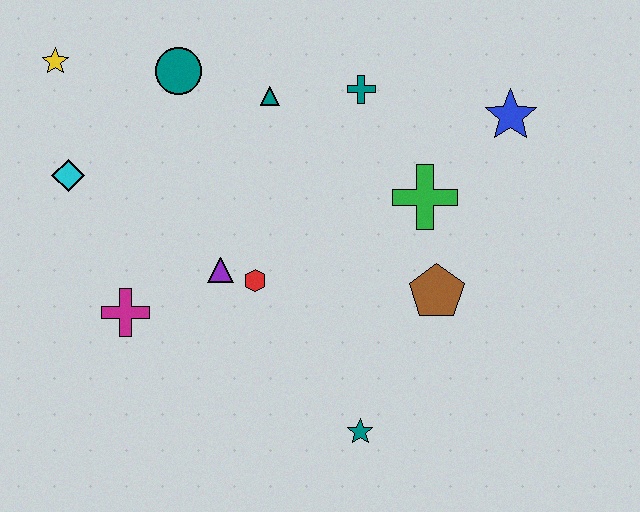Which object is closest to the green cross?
The brown pentagon is closest to the green cross.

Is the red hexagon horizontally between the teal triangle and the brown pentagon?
No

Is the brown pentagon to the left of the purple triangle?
No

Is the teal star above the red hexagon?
No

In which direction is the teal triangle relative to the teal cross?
The teal triangle is to the left of the teal cross.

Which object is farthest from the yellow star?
The teal star is farthest from the yellow star.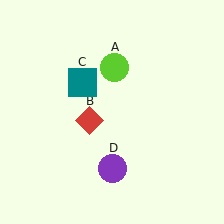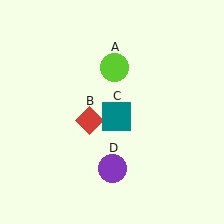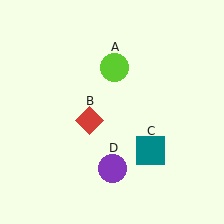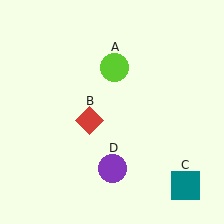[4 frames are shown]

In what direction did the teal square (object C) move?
The teal square (object C) moved down and to the right.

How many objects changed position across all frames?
1 object changed position: teal square (object C).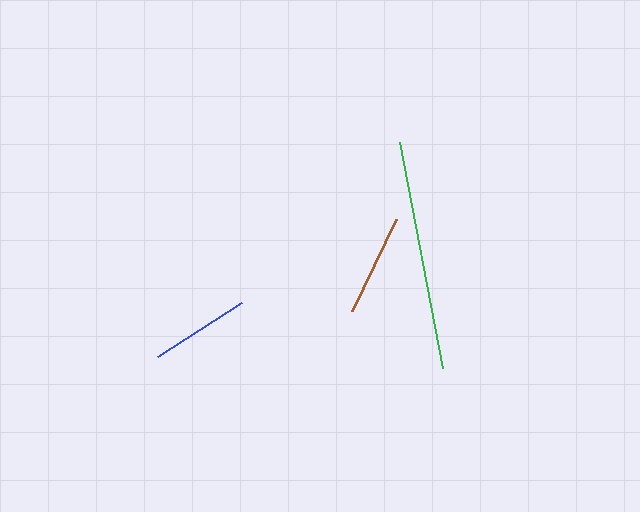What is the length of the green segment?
The green segment is approximately 230 pixels long.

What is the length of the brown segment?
The brown segment is approximately 102 pixels long.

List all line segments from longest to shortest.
From longest to shortest: green, brown, blue.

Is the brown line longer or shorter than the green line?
The green line is longer than the brown line.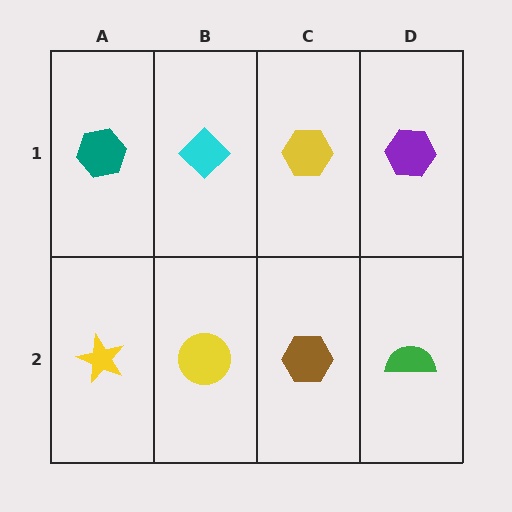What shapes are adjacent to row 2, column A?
A teal hexagon (row 1, column A), a yellow circle (row 2, column B).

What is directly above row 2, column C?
A yellow hexagon.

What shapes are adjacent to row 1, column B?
A yellow circle (row 2, column B), a teal hexagon (row 1, column A), a yellow hexagon (row 1, column C).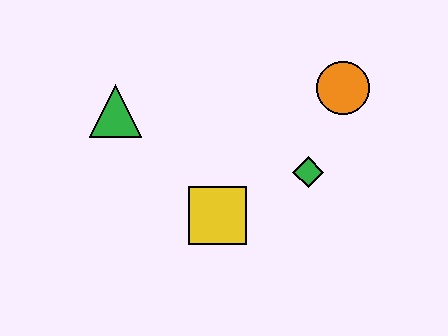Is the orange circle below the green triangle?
No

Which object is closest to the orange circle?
The green diamond is closest to the orange circle.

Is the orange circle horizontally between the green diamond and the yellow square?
No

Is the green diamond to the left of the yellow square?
No